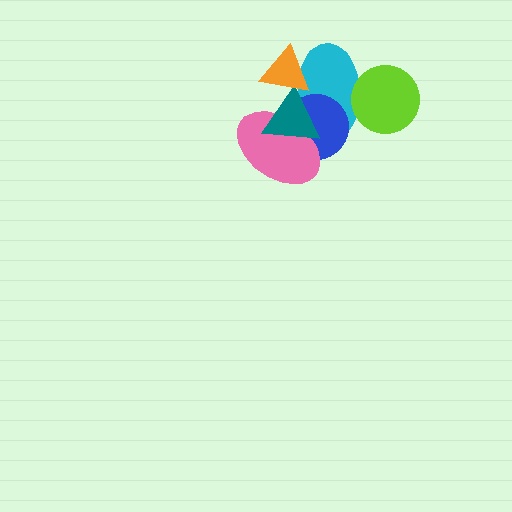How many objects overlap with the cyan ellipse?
5 objects overlap with the cyan ellipse.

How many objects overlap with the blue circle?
3 objects overlap with the blue circle.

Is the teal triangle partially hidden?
Yes, it is partially covered by another shape.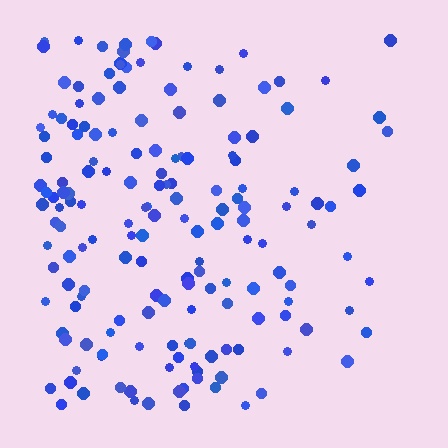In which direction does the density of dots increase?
From right to left, with the left side densest.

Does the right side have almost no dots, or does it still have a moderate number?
Still a moderate number, just noticeably fewer than the left.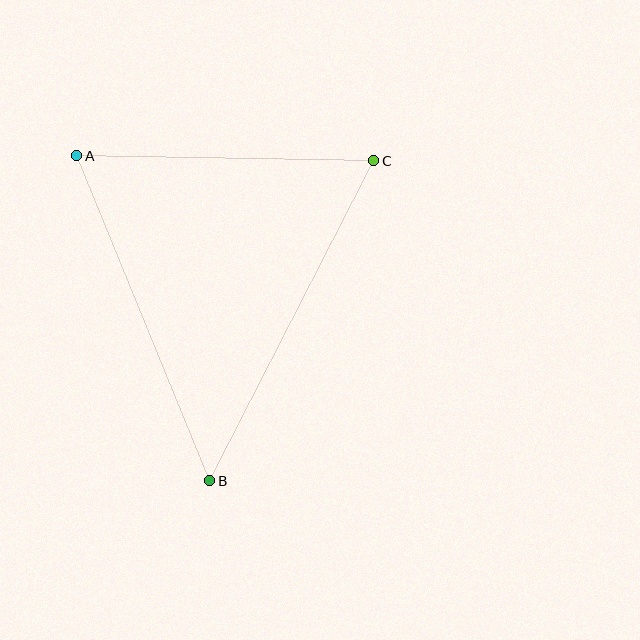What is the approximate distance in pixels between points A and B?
The distance between A and B is approximately 351 pixels.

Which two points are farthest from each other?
Points B and C are farthest from each other.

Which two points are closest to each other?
Points A and C are closest to each other.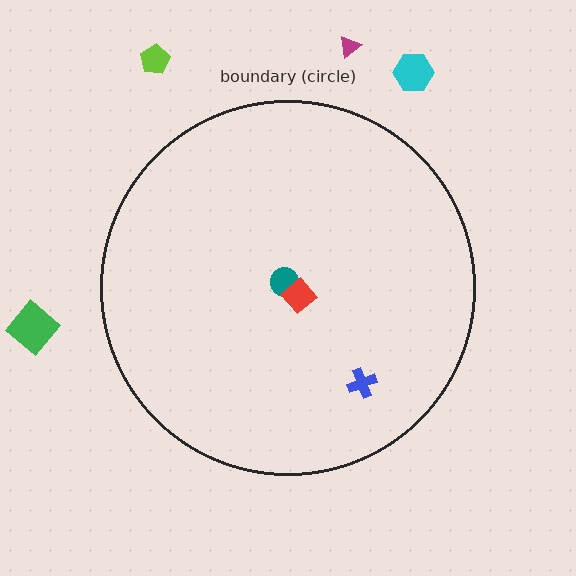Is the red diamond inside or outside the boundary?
Inside.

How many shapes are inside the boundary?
3 inside, 4 outside.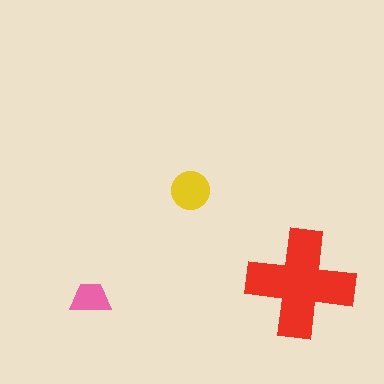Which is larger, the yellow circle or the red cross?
The red cross.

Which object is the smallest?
The pink trapezoid.